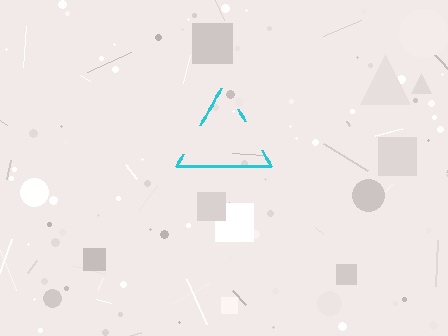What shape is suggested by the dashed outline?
The dashed outline suggests a triangle.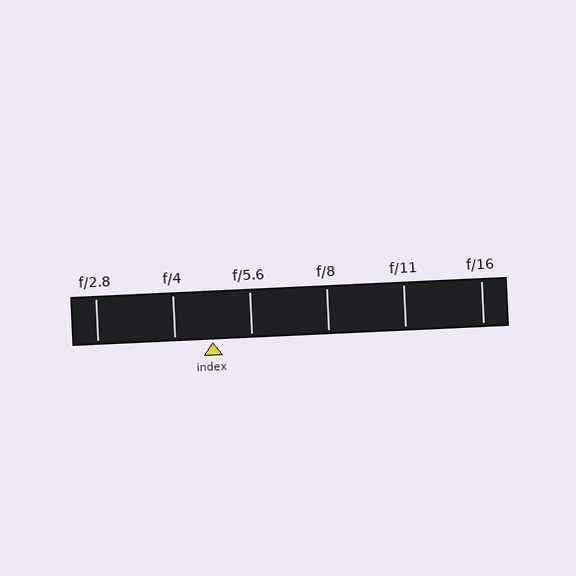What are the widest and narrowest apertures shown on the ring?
The widest aperture shown is f/2.8 and the narrowest is f/16.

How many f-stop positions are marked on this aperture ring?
There are 6 f-stop positions marked.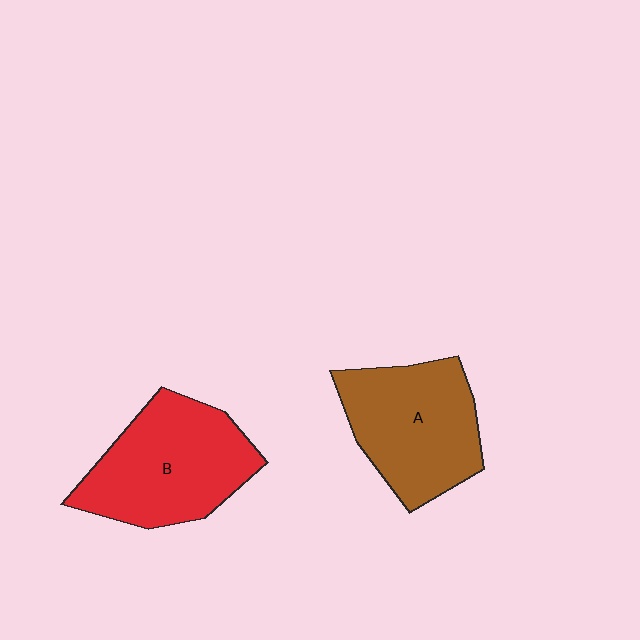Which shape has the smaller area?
Shape A (brown).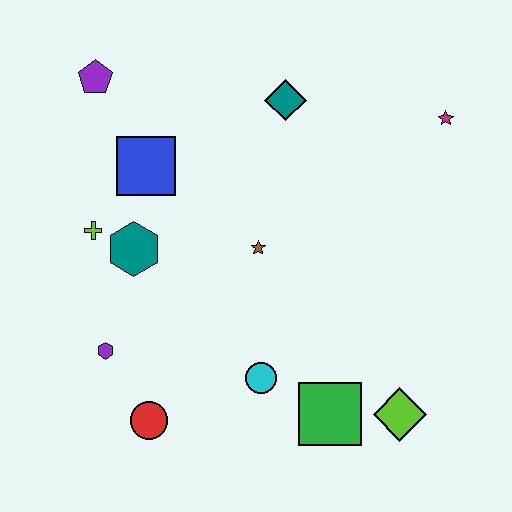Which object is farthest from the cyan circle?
The purple pentagon is farthest from the cyan circle.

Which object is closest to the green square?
The lime diamond is closest to the green square.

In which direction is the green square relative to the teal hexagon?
The green square is to the right of the teal hexagon.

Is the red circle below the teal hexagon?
Yes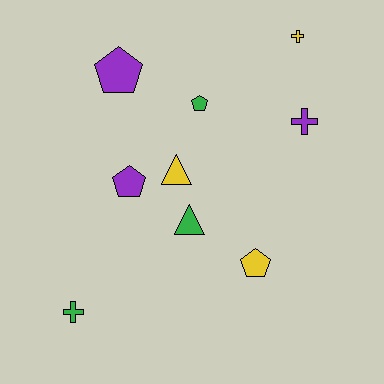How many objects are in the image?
There are 9 objects.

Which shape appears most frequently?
Pentagon, with 4 objects.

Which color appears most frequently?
Purple, with 3 objects.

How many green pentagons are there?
There is 1 green pentagon.